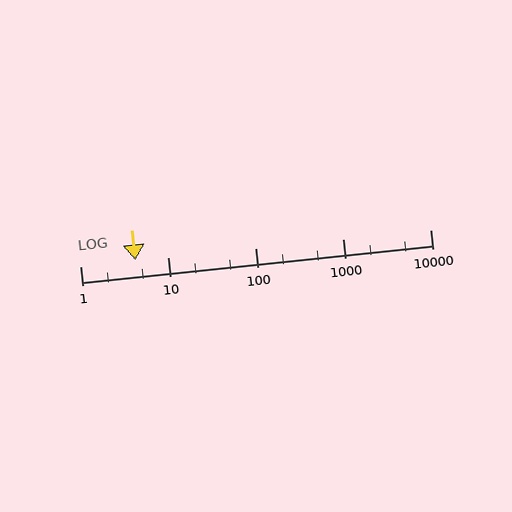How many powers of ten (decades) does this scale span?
The scale spans 4 decades, from 1 to 10000.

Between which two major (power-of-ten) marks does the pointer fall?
The pointer is between 1 and 10.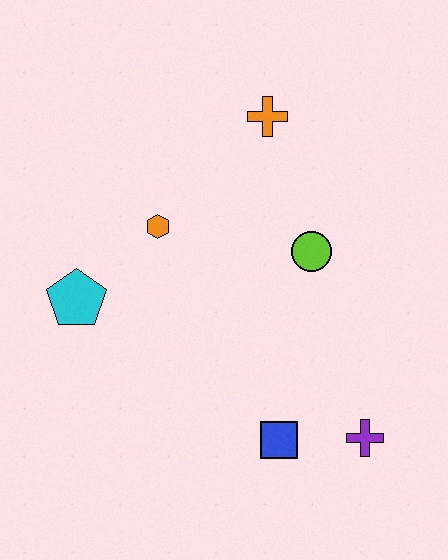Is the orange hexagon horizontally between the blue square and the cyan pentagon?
Yes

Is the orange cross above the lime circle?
Yes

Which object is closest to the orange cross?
The lime circle is closest to the orange cross.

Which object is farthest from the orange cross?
The purple cross is farthest from the orange cross.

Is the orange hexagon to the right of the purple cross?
No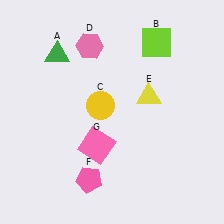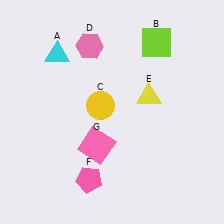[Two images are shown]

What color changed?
The triangle (A) changed from green in Image 1 to cyan in Image 2.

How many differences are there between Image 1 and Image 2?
There is 1 difference between the two images.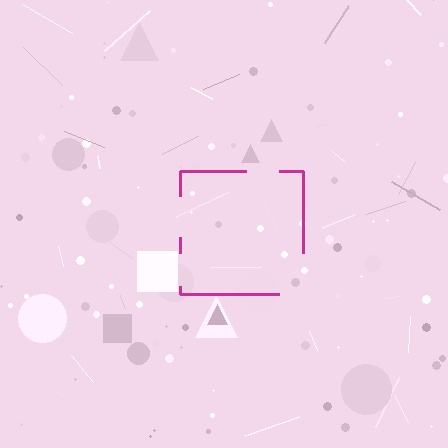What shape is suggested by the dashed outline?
The dashed outline suggests a square.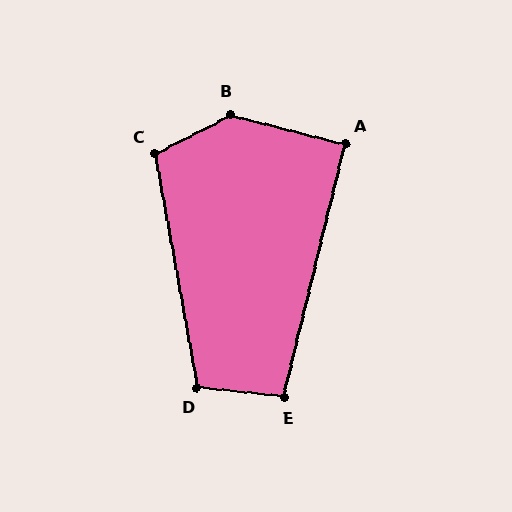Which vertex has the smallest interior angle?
A, at approximately 91 degrees.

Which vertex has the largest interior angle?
B, at approximately 138 degrees.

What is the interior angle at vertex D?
Approximately 107 degrees (obtuse).